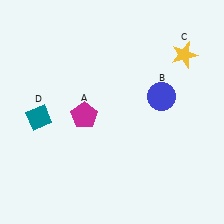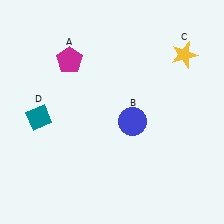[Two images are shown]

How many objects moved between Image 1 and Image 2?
2 objects moved between the two images.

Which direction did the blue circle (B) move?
The blue circle (B) moved left.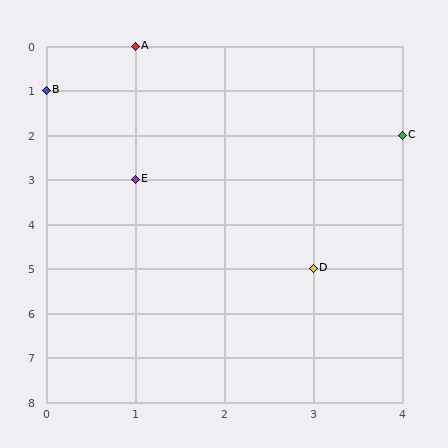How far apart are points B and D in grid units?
Points B and D are 3 columns and 4 rows apart (about 5.0 grid units diagonally).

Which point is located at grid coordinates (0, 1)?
Point B is at (0, 1).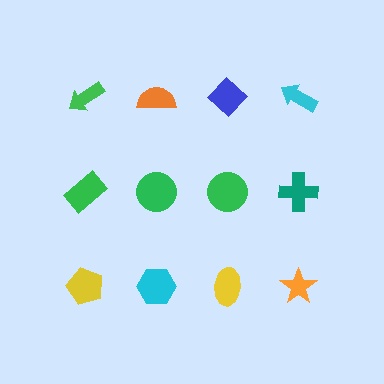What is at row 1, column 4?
A cyan arrow.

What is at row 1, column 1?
A green arrow.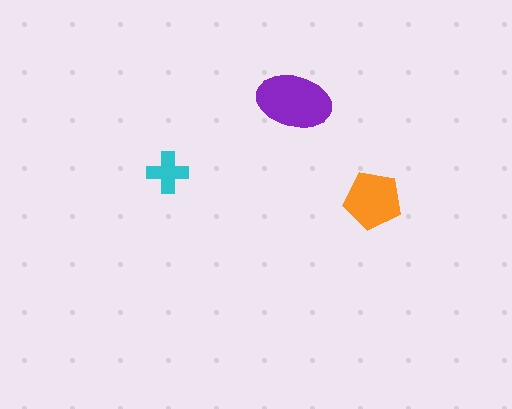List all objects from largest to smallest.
The purple ellipse, the orange pentagon, the cyan cross.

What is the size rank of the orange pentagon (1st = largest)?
2nd.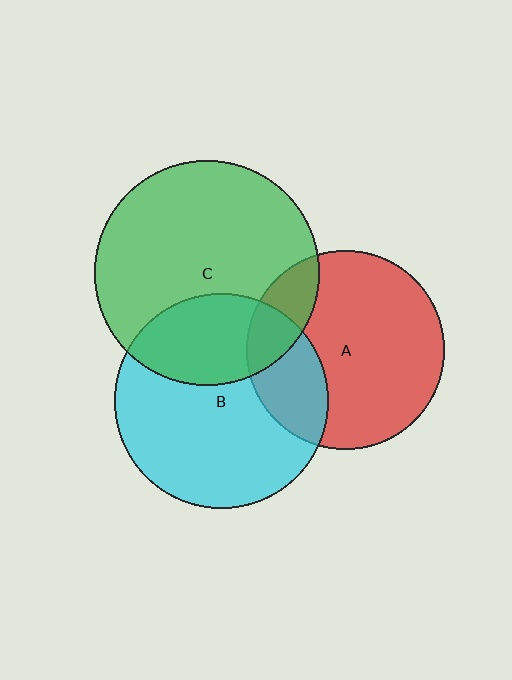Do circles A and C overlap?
Yes.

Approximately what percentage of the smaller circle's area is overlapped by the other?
Approximately 15%.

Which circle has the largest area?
Circle C (green).